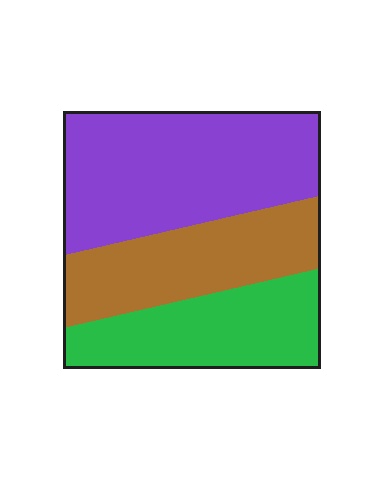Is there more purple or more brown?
Purple.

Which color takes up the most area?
Purple, at roughly 45%.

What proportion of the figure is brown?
Brown covers 28% of the figure.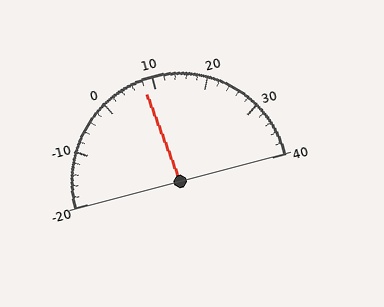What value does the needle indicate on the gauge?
The needle indicates approximately 8.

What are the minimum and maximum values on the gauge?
The gauge ranges from -20 to 40.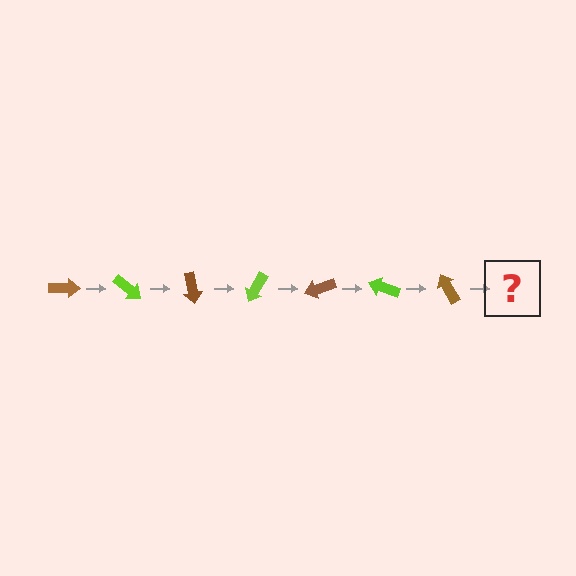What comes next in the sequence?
The next element should be a lime arrow, rotated 280 degrees from the start.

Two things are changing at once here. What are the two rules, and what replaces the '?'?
The two rules are that it rotates 40 degrees each step and the color cycles through brown and lime. The '?' should be a lime arrow, rotated 280 degrees from the start.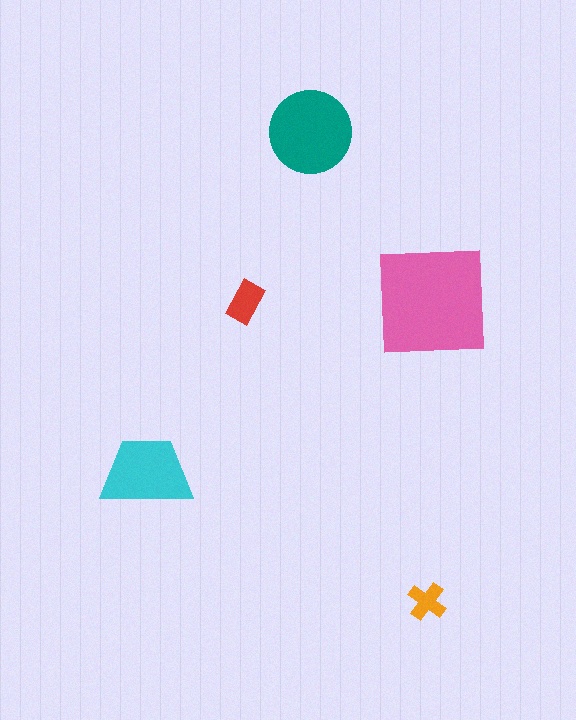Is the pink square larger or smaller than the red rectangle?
Larger.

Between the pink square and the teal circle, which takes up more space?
The pink square.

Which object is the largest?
The pink square.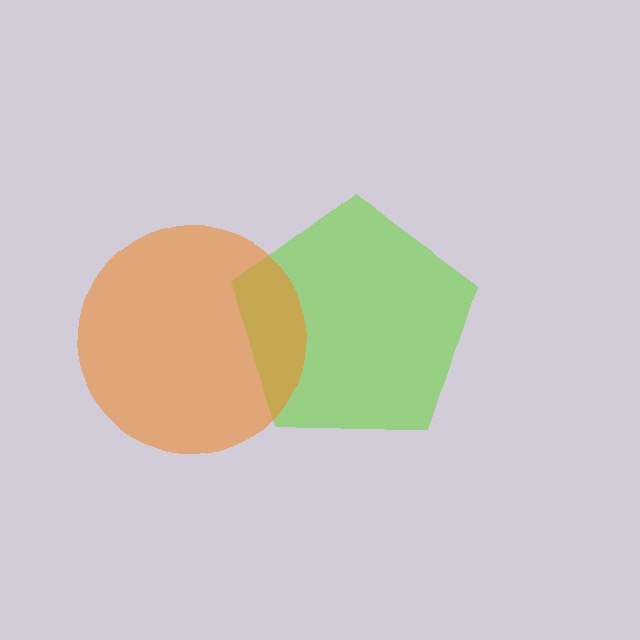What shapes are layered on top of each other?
The layered shapes are: a lime pentagon, an orange circle.